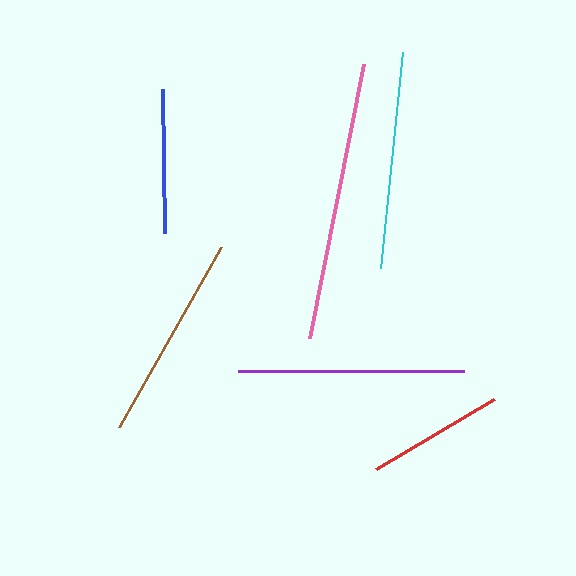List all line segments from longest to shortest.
From longest to shortest: pink, purple, cyan, brown, blue, red.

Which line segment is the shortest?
The red line is the shortest at approximately 137 pixels.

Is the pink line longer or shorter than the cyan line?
The pink line is longer than the cyan line.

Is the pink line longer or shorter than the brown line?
The pink line is longer than the brown line.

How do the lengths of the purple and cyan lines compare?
The purple and cyan lines are approximately the same length.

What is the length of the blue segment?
The blue segment is approximately 144 pixels long.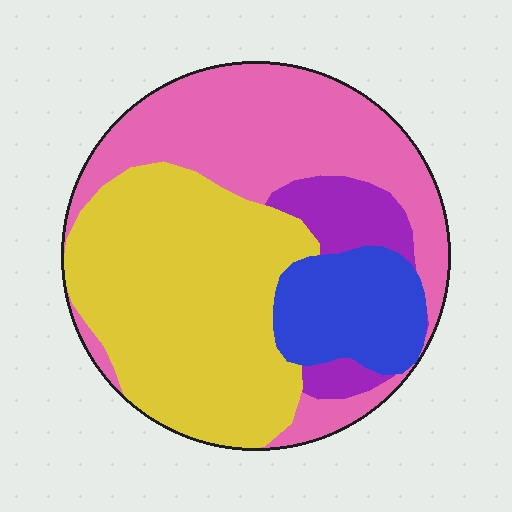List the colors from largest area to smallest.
From largest to smallest: yellow, pink, blue, purple.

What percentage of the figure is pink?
Pink covers about 35% of the figure.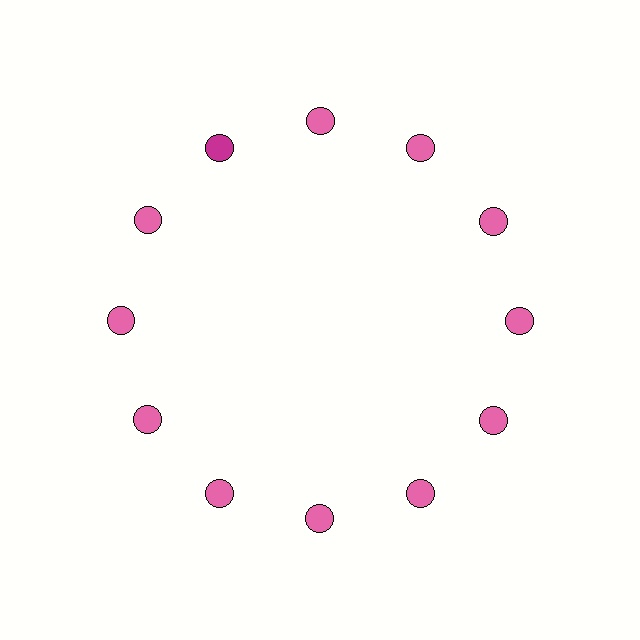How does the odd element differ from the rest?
It has a different color: magenta instead of pink.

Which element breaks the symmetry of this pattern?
The magenta circle at roughly the 11 o'clock position breaks the symmetry. All other shapes are pink circles.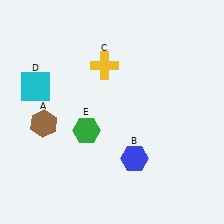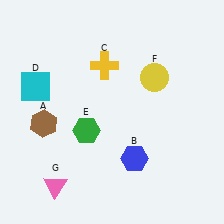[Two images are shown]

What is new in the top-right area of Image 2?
A yellow circle (F) was added in the top-right area of Image 2.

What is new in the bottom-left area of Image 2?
A pink triangle (G) was added in the bottom-left area of Image 2.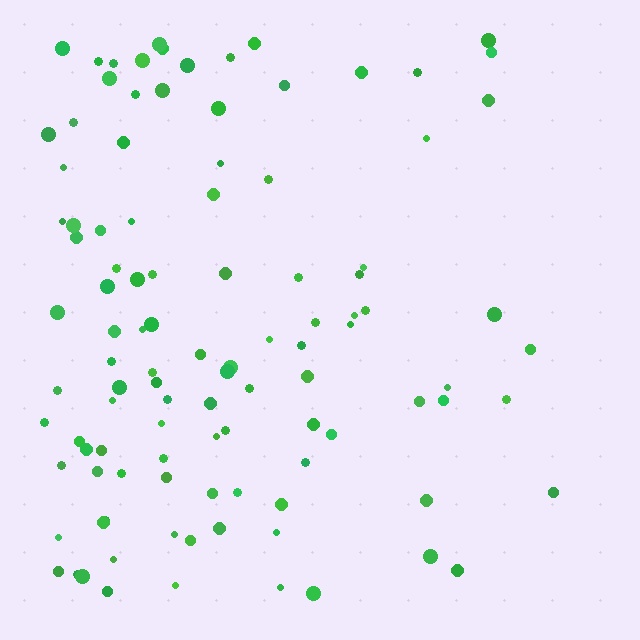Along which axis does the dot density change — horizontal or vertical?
Horizontal.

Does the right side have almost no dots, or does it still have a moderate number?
Still a moderate number, just noticeably fewer than the left.